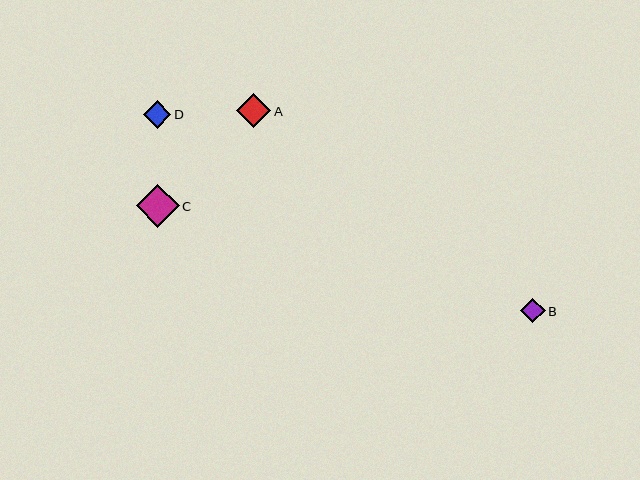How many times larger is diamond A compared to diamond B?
Diamond A is approximately 1.4 times the size of diamond B.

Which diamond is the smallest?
Diamond B is the smallest with a size of approximately 25 pixels.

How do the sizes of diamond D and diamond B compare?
Diamond D and diamond B are approximately the same size.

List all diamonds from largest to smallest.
From largest to smallest: C, A, D, B.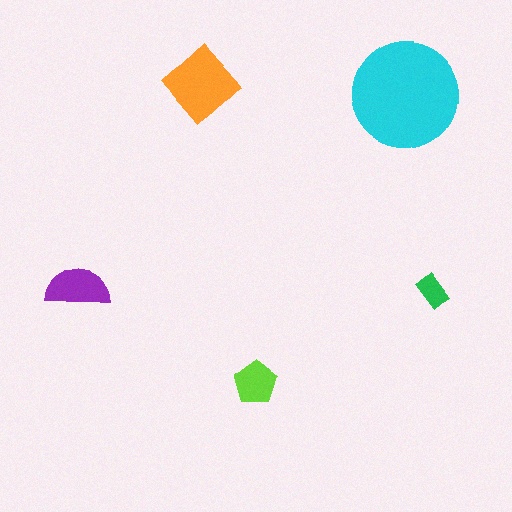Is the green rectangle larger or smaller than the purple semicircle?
Smaller.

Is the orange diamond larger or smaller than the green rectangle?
Larger.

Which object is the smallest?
The green rectangle.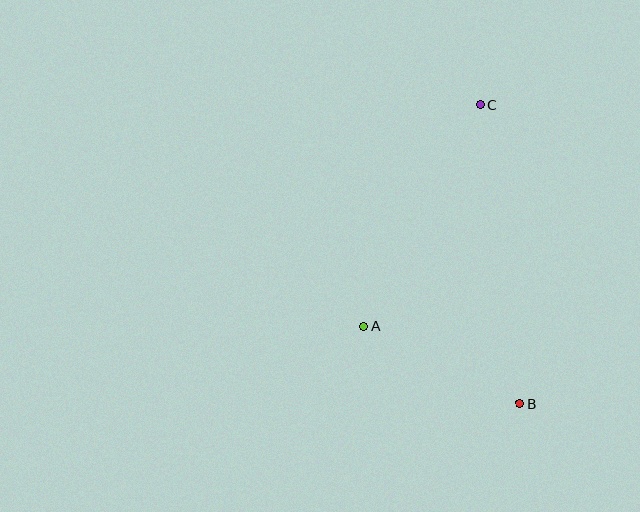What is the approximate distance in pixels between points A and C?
The distance between A and C is approximately 250 pixels.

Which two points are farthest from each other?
Points B and C are farthest from each other.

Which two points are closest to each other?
Points A and B are closest to each other.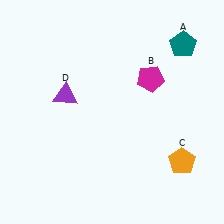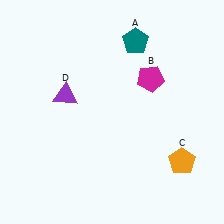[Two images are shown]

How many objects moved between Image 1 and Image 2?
1 object moved between the two images.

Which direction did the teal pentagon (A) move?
The teal pentagon (A) moved left.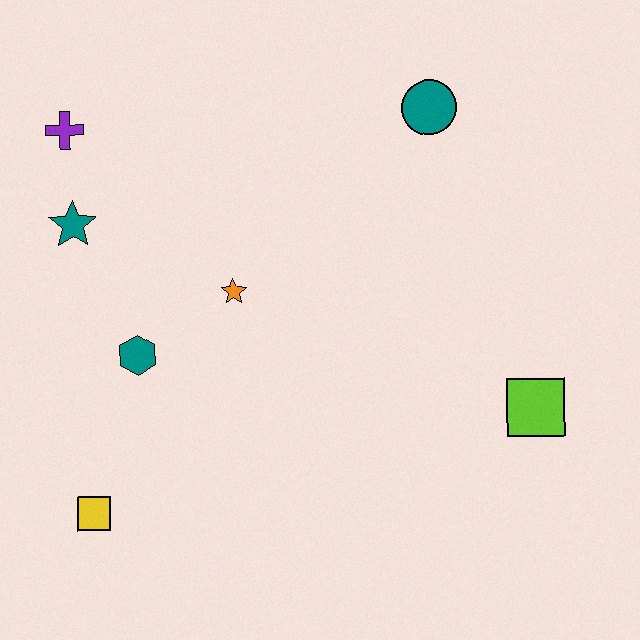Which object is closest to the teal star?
The purple cross is closest to the teal star.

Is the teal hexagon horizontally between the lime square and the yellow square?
Yes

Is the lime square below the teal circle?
Yes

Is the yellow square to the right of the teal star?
Yes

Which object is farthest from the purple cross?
The lime square is farthest from the purple cross.